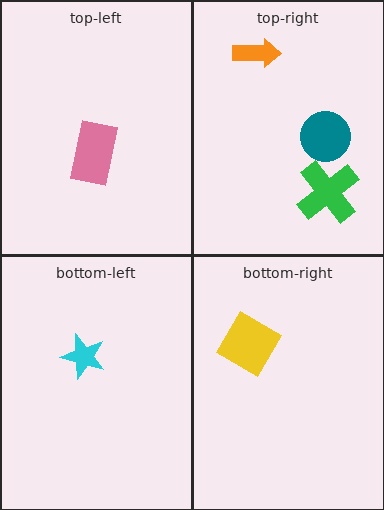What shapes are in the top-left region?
The pink rectangle.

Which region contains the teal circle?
The top-right region.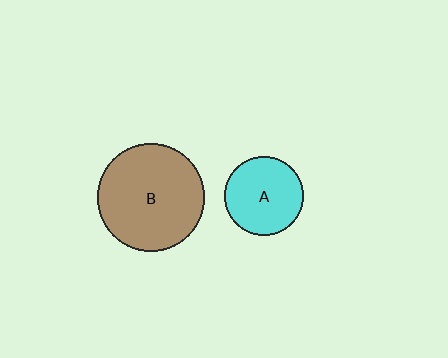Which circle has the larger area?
Circle B (brown).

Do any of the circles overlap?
No, none of the circles overlap.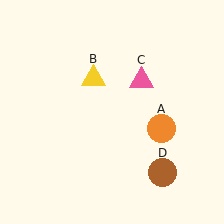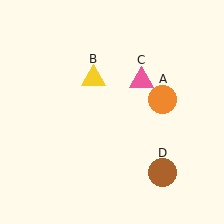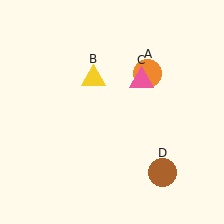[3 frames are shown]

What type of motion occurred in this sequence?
The orange circle (object A) rotated counterclockwise around the center of the scene.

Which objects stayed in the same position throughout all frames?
Yellow triangle (object B) and pink triangle (object C) and brown circle (object D) remained stationary.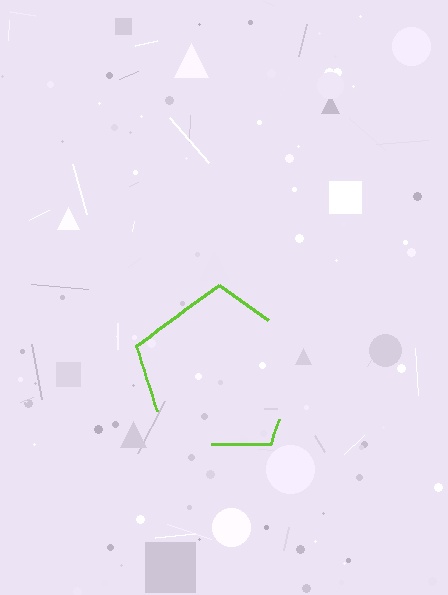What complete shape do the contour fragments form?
The contour fragments form a pentagon.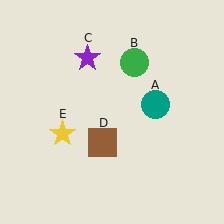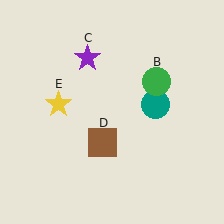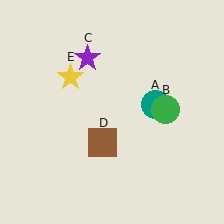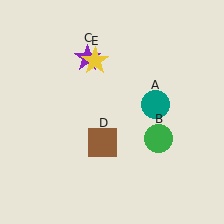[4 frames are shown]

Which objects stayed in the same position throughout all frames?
Teal circle (object A) and purple star (object C) and brown square (object D) remained stationary.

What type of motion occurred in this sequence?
The green circle (object B), yellow star (object E) rotated clockwise around the center of the scene.